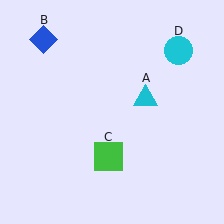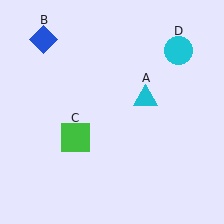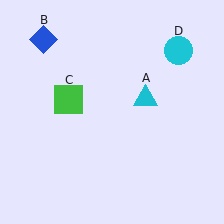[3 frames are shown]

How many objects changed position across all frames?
1 object changed position: green square (object C).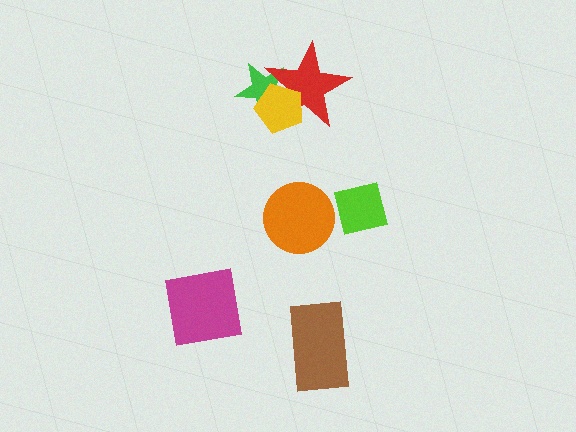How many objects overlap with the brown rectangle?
0 objects overlap with the brown rectangle.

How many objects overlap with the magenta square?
0 objects overlap with the magenta square.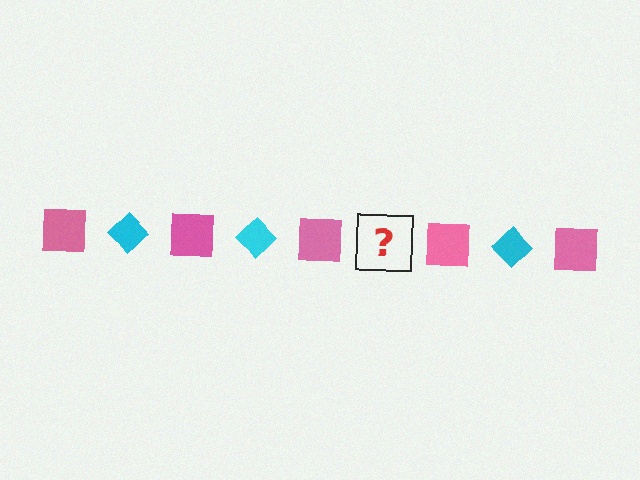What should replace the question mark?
The question mark should be replaced with a cyan diamond.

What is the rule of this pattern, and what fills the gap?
The rule is that the pattern alternates between pink square and cyan diamond. The gap should be filled with a cyan diamond.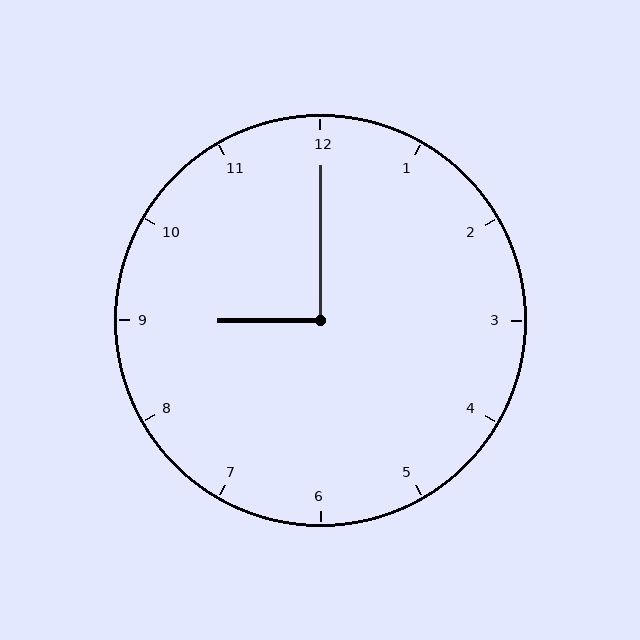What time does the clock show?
9:00.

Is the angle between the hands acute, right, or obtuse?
It is right.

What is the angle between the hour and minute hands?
Approximately 90 degrees.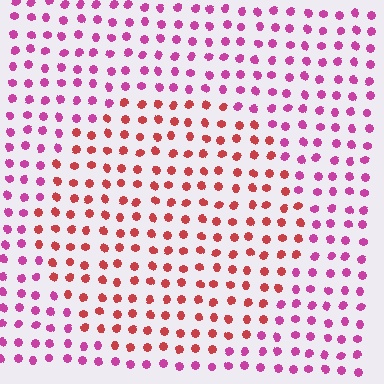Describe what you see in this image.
The image is filled with small magenta elements in a uniform arrangement. A circle-shaped region is visible where the elements are tinted to a slightly different hue, forming a subtle color boundary.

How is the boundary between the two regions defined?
The boundary is defined purely by a slight shift in hue (about 40 degrees). Spacing, size, and orientation are identical on both sides.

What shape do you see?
I see a circle.